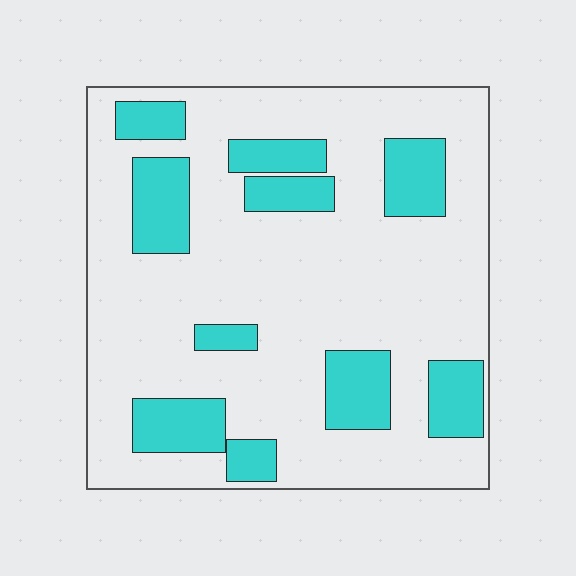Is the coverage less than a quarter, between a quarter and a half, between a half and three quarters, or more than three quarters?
Less than a quarter.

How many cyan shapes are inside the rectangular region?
10.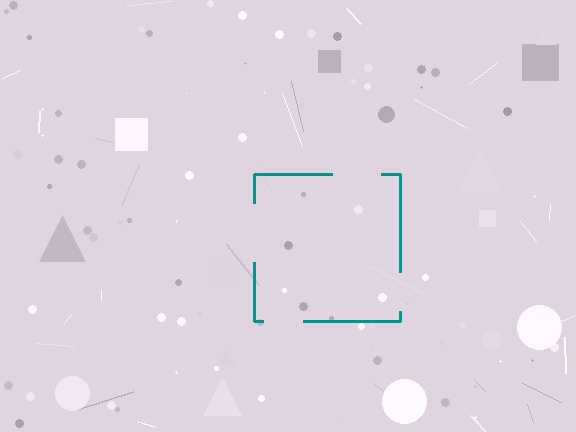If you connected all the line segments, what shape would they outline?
They would outline a square.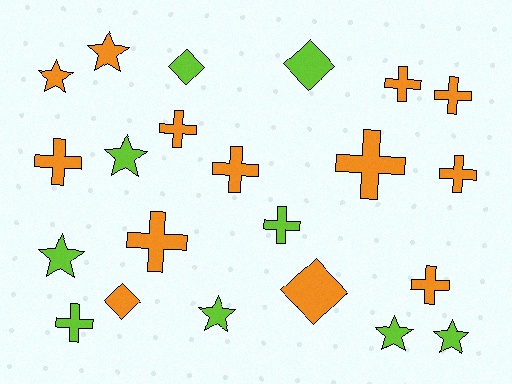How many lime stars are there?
There are 5 lime stars.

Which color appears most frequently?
Orange, with 13 objects.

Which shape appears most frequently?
Cross, with 11 objects.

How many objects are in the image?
There are 22 objects.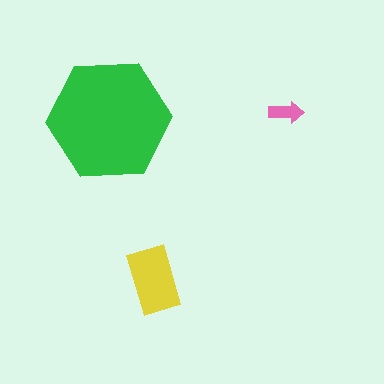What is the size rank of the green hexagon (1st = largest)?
1st.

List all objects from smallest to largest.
The pink arrow, the yellow rectangle, the green hexagon.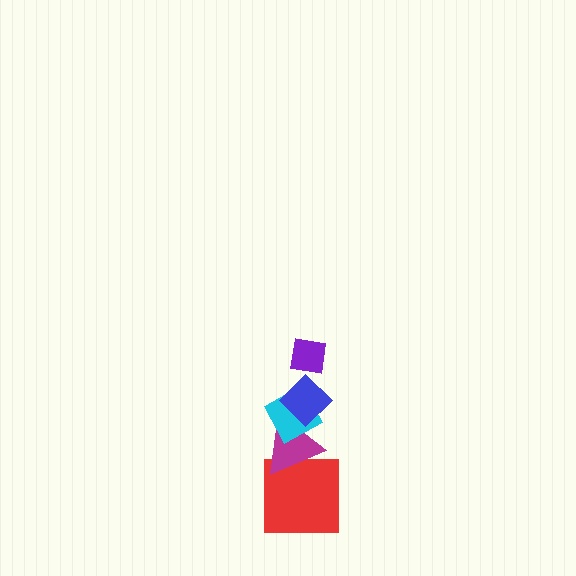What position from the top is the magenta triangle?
The magenta triangle is 4th from the top.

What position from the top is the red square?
The red square is 5th from the top.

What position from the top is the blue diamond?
The blue diamond is 2nd from the top.